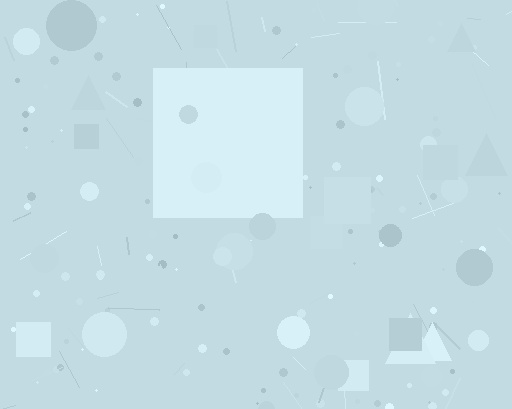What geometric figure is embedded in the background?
A square is embedded in the background.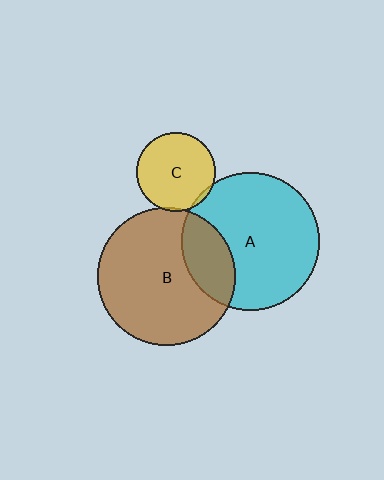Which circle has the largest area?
Circle A (cyan).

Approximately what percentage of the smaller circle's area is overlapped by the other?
Approximately 5%.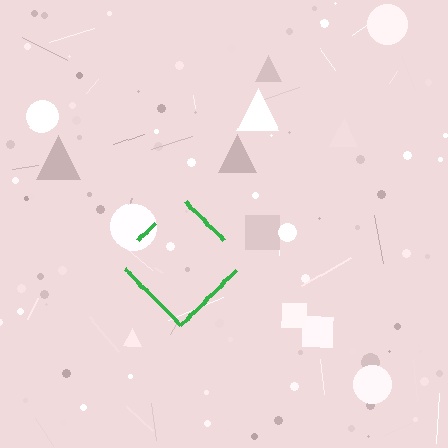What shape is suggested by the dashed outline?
The dashed outline suggests a diamond.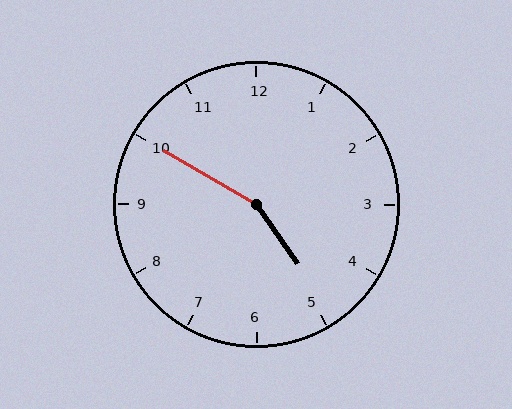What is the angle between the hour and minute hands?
Approximately 155 degrees.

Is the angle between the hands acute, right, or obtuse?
It is obtuse.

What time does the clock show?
4:50.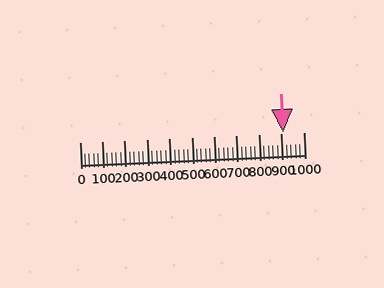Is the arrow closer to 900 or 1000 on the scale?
The arrow is closer to 900.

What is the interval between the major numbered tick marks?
The major tick marks are spaced 100 units apart.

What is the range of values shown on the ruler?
The ruler shows values from 0 to 1000.